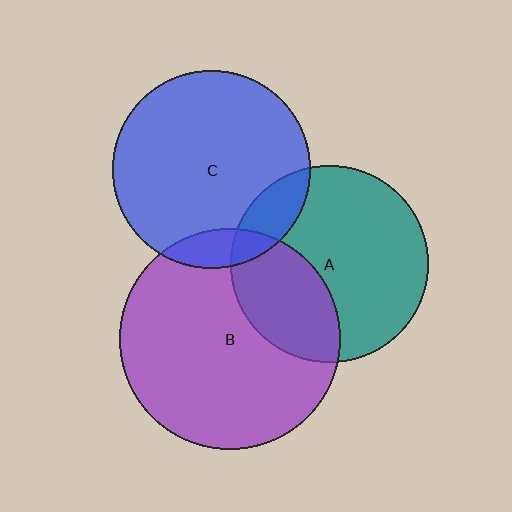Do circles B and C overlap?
Yes.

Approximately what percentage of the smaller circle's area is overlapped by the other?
Approximately 10%.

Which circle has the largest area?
Circle B (purple).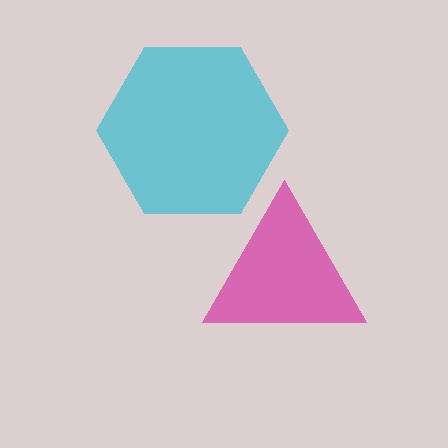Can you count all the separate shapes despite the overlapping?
Yes, there are 2 separate shapes.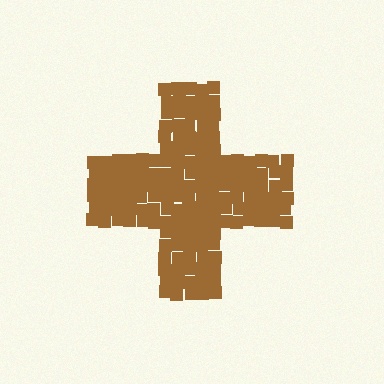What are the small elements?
The small elements are squares.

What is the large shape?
The large shape is a cross.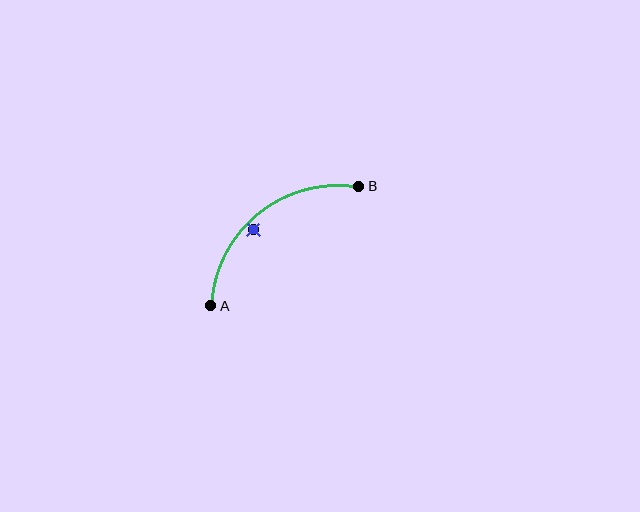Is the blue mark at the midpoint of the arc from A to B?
No — the blue mark does not lie on the arc at all. It sits slightly inside the curve.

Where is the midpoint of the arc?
The arc midpoint is the point on the curve farthest from the straight line joining A and B. It sits above and to the left of that line.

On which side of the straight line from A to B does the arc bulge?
The arc bulges above and to the left of the straight line connecting A and B.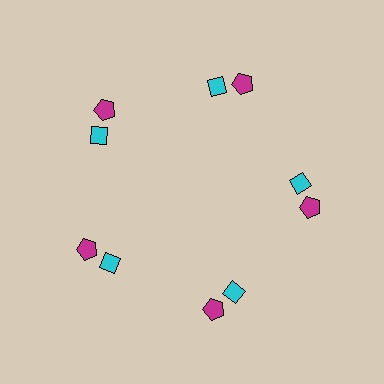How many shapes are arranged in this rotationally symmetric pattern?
There are 10 shapes, arranged in 5 groups of 2.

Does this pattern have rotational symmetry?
Yes, this pattern has 5-fold rotational symmetry. It looks the same after rotating 72 degrees around the center.